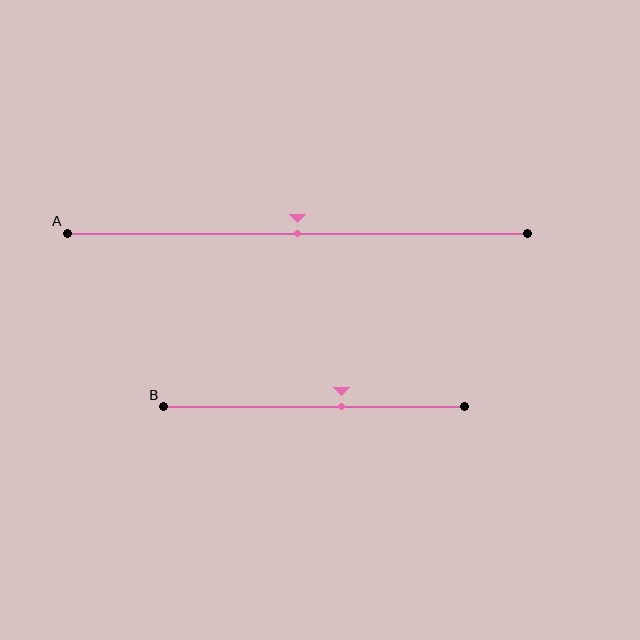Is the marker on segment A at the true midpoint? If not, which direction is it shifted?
Yes, the marker on segment A is at the true midpoint.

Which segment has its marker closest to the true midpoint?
Segment A has its marker closest to the true midpoint.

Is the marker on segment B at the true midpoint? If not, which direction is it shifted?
No, the marker on segment B is shifted to the right by about 9% of the segment length.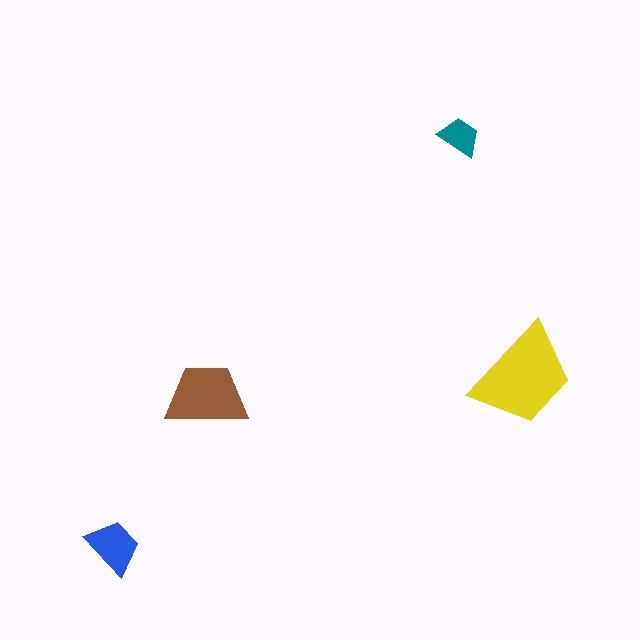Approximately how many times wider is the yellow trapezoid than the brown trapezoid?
About 1.5 times wider.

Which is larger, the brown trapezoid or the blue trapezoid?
The brown one.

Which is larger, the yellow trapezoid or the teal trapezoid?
The yellow one.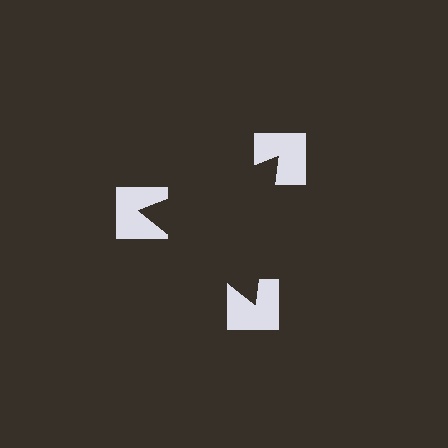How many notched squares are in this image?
There are 3 — one at each vertex of the illusory triangle.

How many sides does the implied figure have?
3 sides.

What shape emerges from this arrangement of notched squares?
An illusory triangle — its edges are inferred from the aligned wedge cuts in the notched squares, not physically drawn.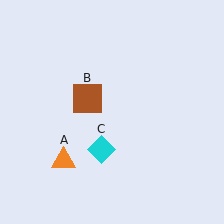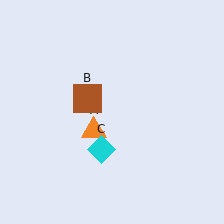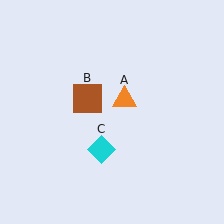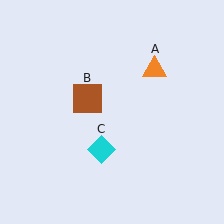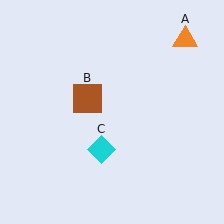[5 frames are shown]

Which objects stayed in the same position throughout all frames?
Brown square (object B) and cyan diamond (object C) remained stationary.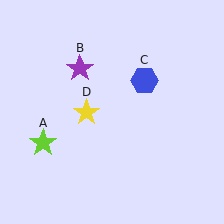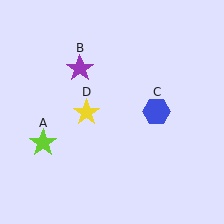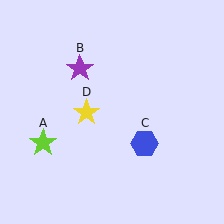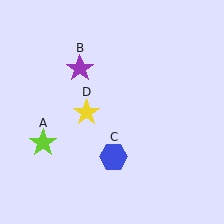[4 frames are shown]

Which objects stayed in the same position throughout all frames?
Lime star (object A) and purple star (object B) and yellow star (object D) remained stationary.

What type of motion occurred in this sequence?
The blue hexagon (object C) rotated clockwise around the center of the scene.